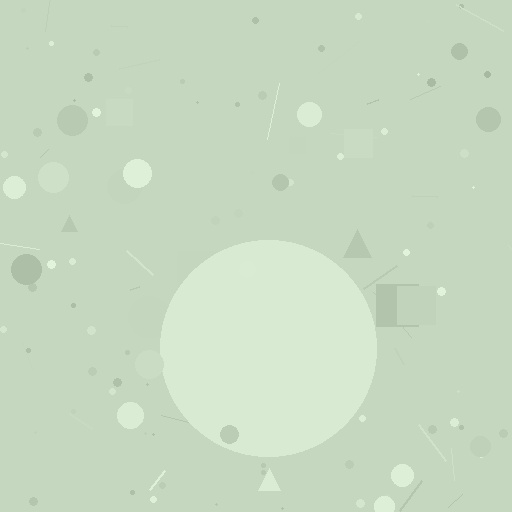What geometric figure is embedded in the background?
A circle is embedded in the background.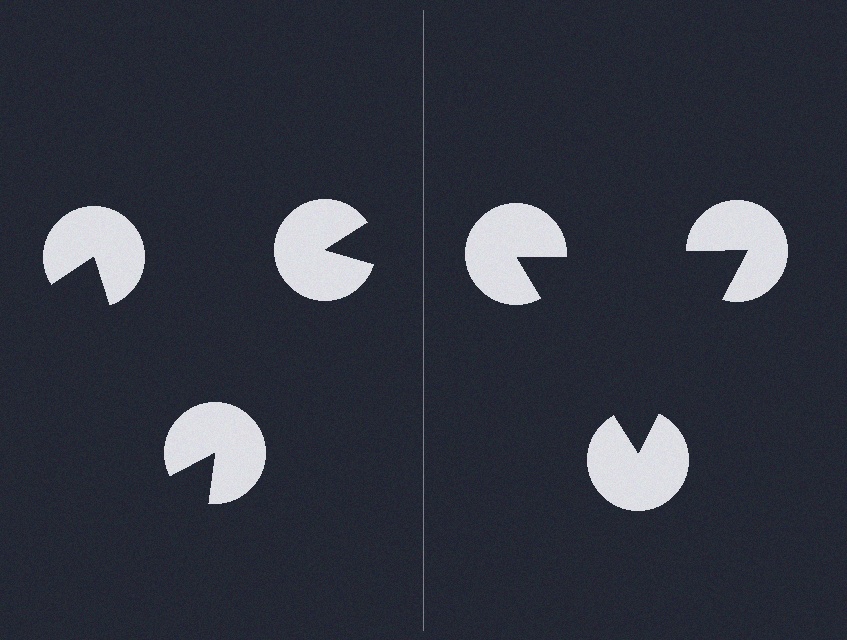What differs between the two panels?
The pac-man discs are positioned identically on both sides; only the wedge orientations differ. On the right they align to a triangle; on the left they are misaligned.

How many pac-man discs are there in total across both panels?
6 — 3 on each side.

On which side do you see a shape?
An illusory triangle appears on the right side. On the left side the wedge cuts are rotated, so no coherent shape forms.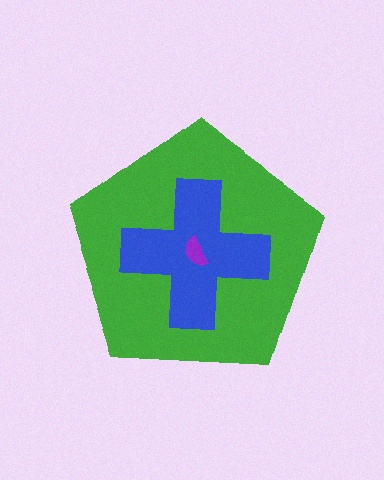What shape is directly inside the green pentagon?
The blue cross.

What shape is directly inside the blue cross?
The purple semicircle.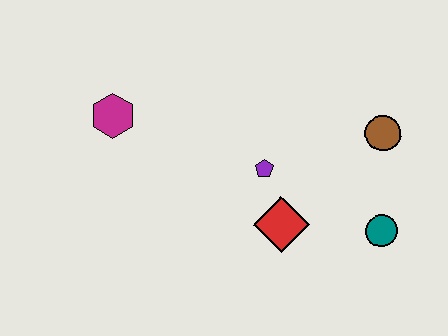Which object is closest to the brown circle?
The teal circle is closest to the brown circle.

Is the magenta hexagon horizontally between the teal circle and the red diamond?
No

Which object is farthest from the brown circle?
The magenta hexagon is farthest from the brown circle.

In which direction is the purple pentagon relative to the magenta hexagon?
The purple pentagon is to the right of the magenta hexagon.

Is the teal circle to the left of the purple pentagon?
No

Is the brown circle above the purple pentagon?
Yes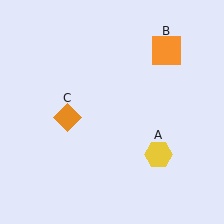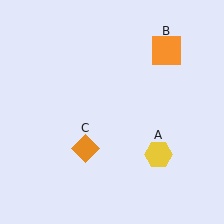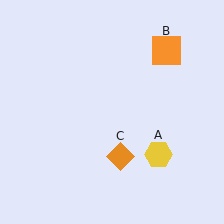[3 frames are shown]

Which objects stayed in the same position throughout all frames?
Yellow hexagon (object A) and orange square (object B) remained stationary.